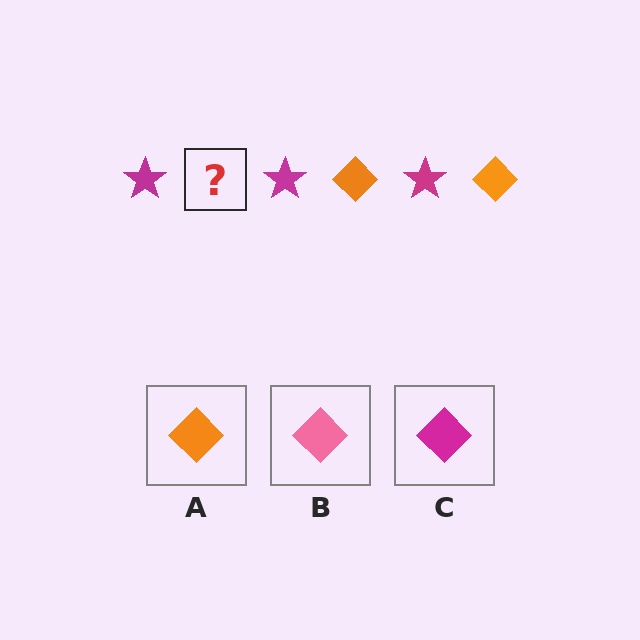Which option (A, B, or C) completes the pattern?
A.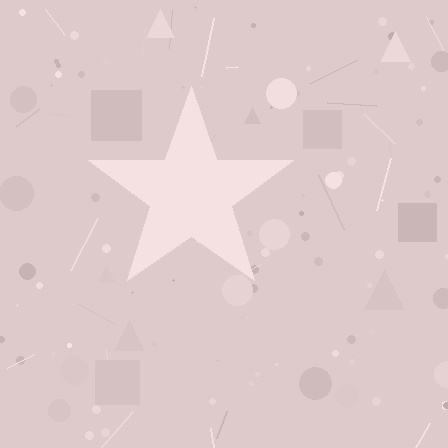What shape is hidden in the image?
A star is hidden in the image.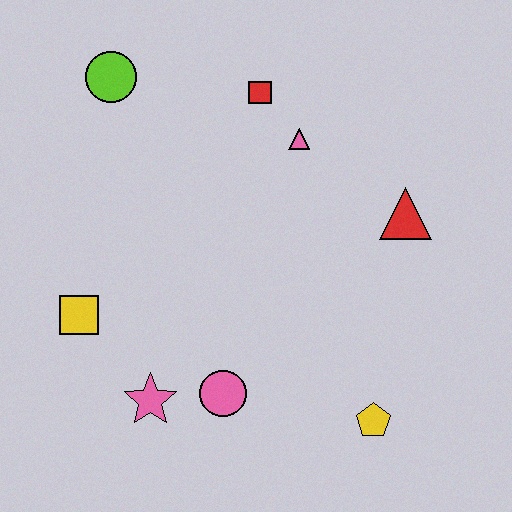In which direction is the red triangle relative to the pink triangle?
The red triangle is to the right of the pink triangle.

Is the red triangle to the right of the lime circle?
Yes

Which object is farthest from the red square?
The yellow pentagon is farthest from the red square.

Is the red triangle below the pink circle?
No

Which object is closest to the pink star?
The pink circle is closest to the pink star.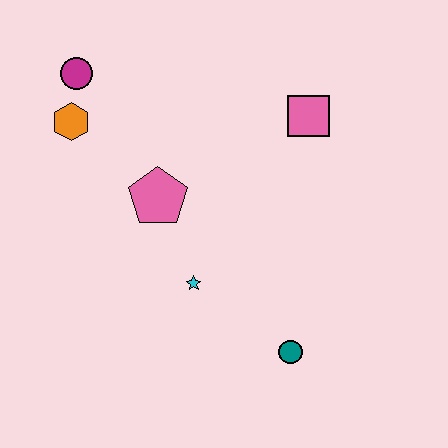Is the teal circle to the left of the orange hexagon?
No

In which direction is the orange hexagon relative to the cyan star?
The orange hexagon is above the cyan star.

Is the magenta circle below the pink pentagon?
No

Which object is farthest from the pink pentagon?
The teal circle is farthest from the pink pentagon.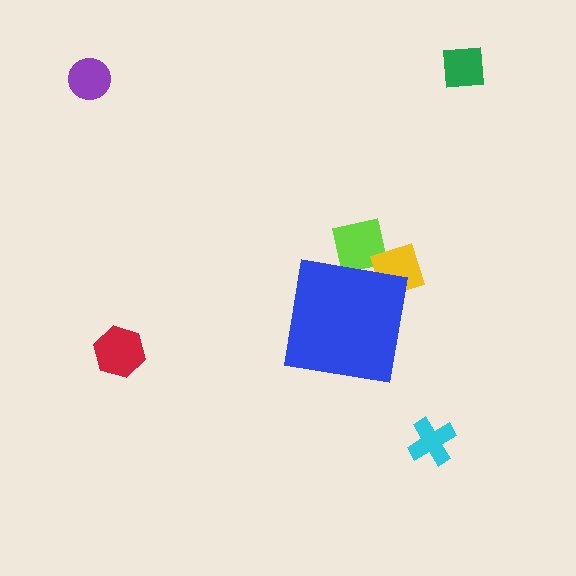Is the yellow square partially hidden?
Yes, the yellow square is partially hidden behind the blue square.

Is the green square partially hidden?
No, the green square is fully visible.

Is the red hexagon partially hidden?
No, the red hexagon is fully visible.